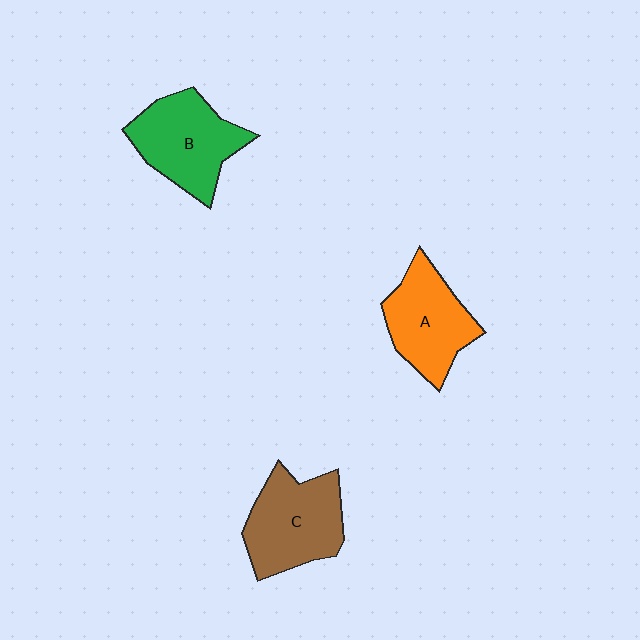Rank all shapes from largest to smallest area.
From largest to smallest: C (brown), B (green), A (orange).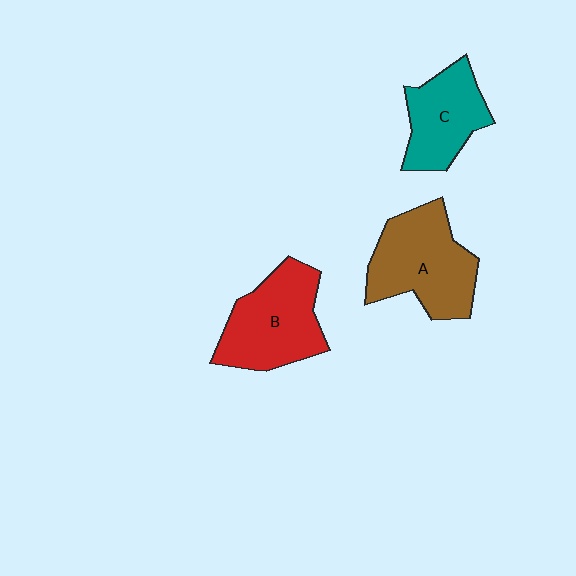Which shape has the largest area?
Shape A (brown).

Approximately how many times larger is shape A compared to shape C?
Approximately 1.4 times.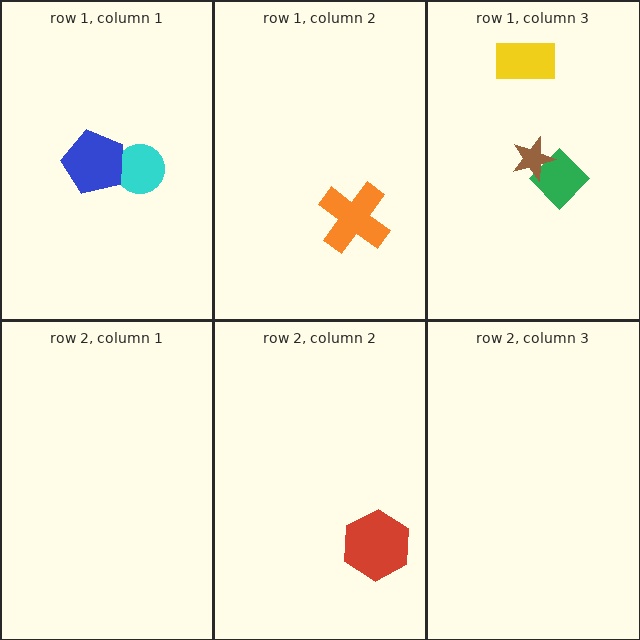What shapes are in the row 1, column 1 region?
The cyan circle, the blue pentagon.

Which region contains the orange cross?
The row 1, column 2 region.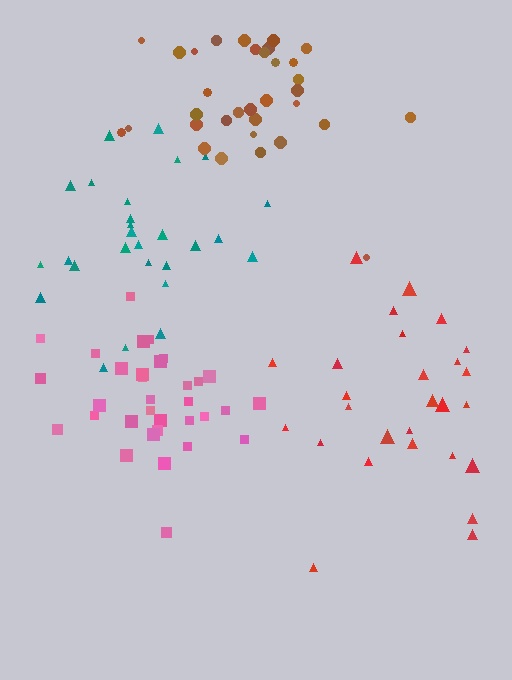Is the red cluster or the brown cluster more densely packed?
Brown.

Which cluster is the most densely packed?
Pink.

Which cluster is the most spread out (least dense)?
Red.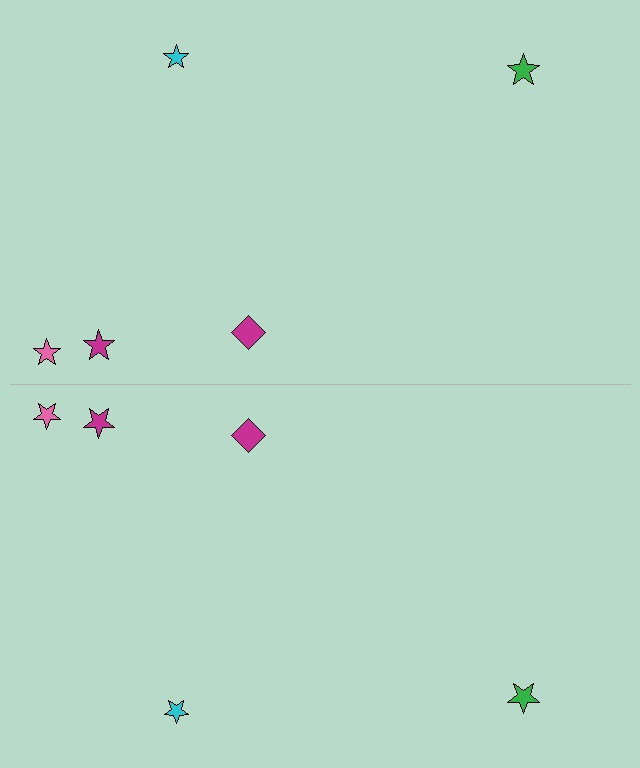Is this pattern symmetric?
Yes, this pattern has bilateral (reflection) symmetry.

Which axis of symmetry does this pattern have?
The pattern has a horizontal axis of symmetry running through the center of the image.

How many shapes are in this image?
There are 10 shapes in this image.